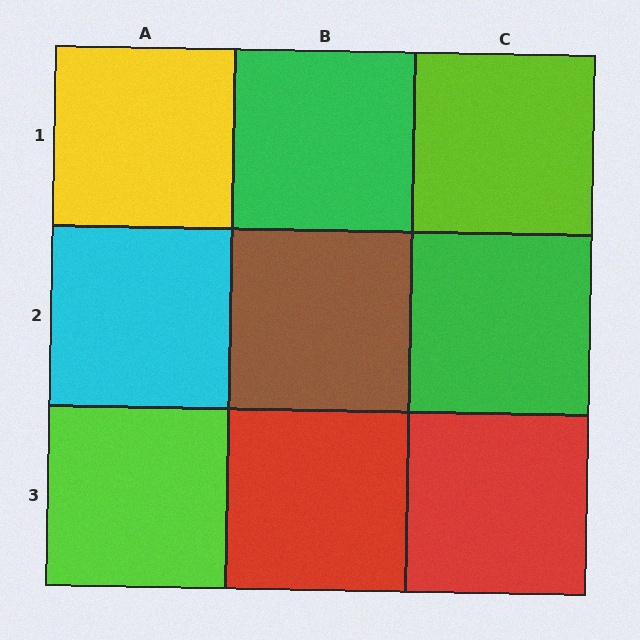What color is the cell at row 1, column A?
Yellow.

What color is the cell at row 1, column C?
Lime.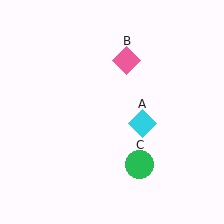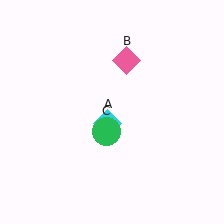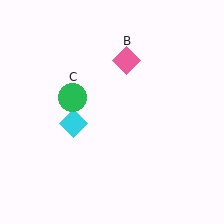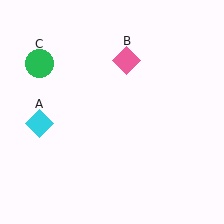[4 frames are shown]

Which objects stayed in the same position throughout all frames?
Pink diamond (object B) remained stationary.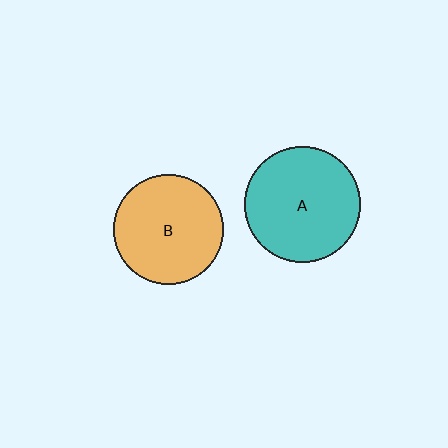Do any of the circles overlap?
No, none of the circles overlap.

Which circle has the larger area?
Circle A (teal).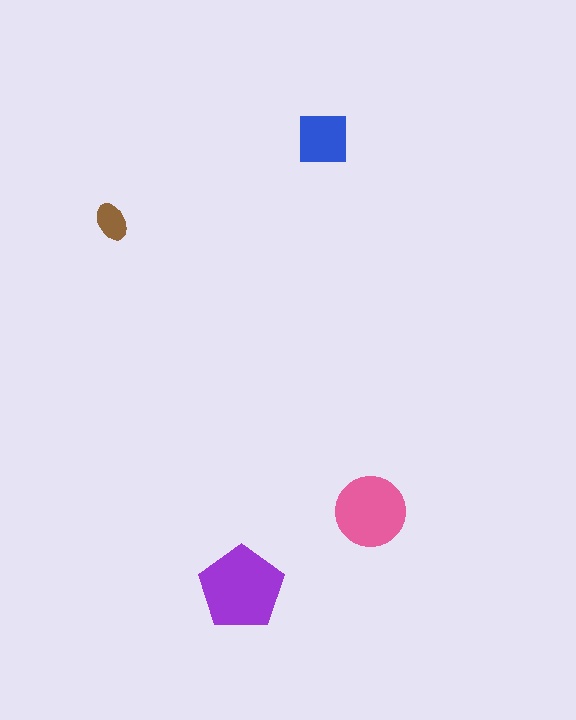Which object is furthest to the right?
The pink circle is rightmost.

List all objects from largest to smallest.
The purple pentagon, the pink circle, the blue square, the brown ellipse.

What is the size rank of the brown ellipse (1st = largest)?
4th.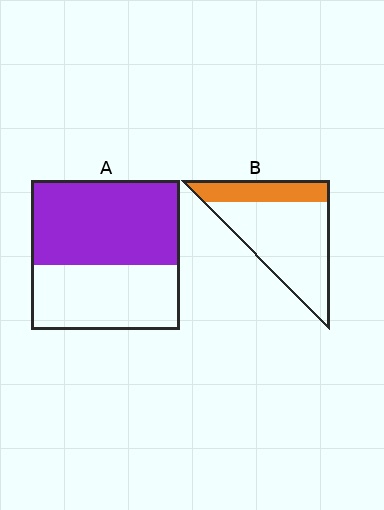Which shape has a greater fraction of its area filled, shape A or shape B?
Shape A.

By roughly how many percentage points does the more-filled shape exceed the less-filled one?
By roughly 30 percentage points (A over B).